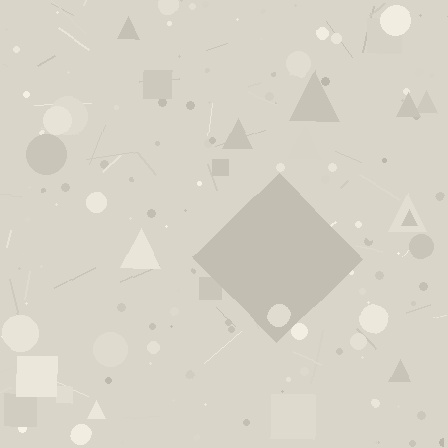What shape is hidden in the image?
A diamond is hidden in the image.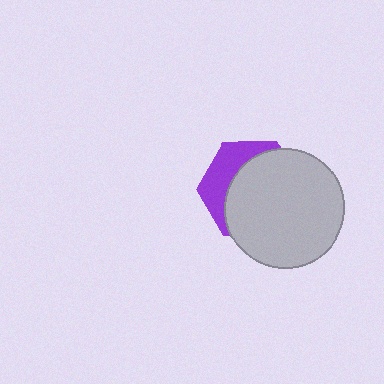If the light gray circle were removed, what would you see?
You would see the complete purple hexagon.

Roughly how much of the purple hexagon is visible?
A small part of it is visible (roughly 34%).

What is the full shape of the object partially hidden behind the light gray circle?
The partially hidden object is a purple hexagon.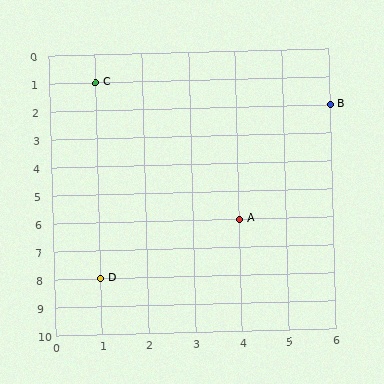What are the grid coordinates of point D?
Point D is at grid coordinates (1, 8).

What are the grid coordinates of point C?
Point C is at grid coordinates (1, 1).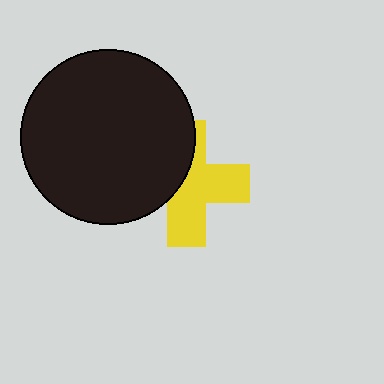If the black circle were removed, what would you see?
You would see the complete yellow cross.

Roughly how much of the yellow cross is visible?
About half of it is visible (roughly 57%).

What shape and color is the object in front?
The object in front is a black circle.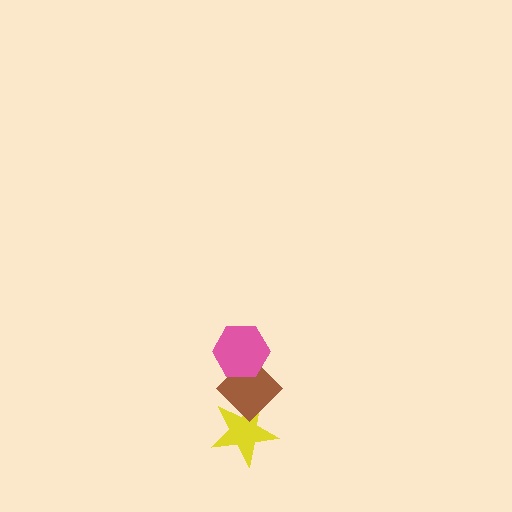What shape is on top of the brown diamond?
The pink hexagon is on top of the brown diamond.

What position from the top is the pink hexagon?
The pink hexagon is 1st from the top.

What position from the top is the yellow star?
The yellow star is 3rd from the top.